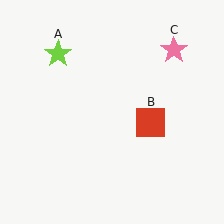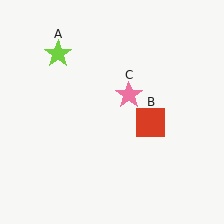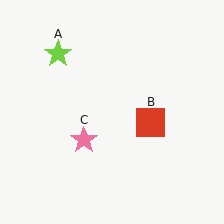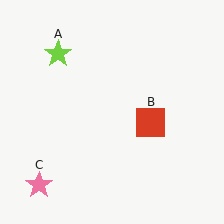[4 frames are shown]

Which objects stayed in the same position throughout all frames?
Lime star (object A) and red square (object B) remained stationary.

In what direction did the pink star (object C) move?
The pink star (object C) moved down and to the left.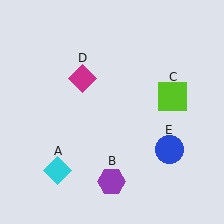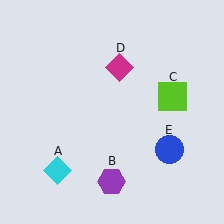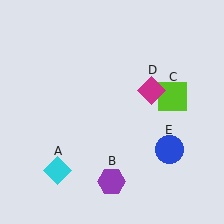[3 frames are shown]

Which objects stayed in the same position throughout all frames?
Cyan diamond (object A) and purple hexagon (object B) and lime square (object C) and blue circle (object E) remained stationary.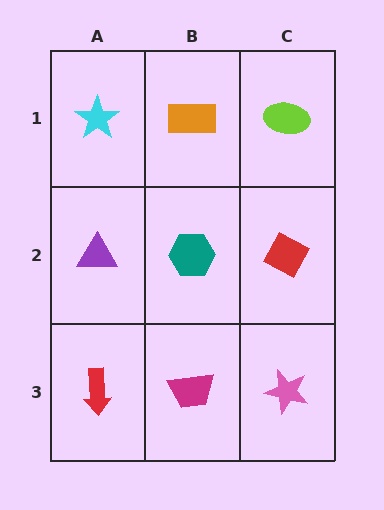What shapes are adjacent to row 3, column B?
A teal hexagon (row 2, column B), a red arrow (row 3, column A), a pink star (row 3, column C).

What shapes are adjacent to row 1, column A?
A purple triangle (row 2, column A), an orange rectangle (row 1, column B).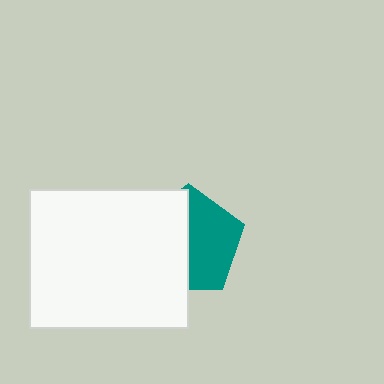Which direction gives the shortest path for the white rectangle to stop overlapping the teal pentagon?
Moving left gives the shortest separation.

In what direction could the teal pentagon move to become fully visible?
The teal pentagon could move right. That would shift it out from behind the white rectangle entirely.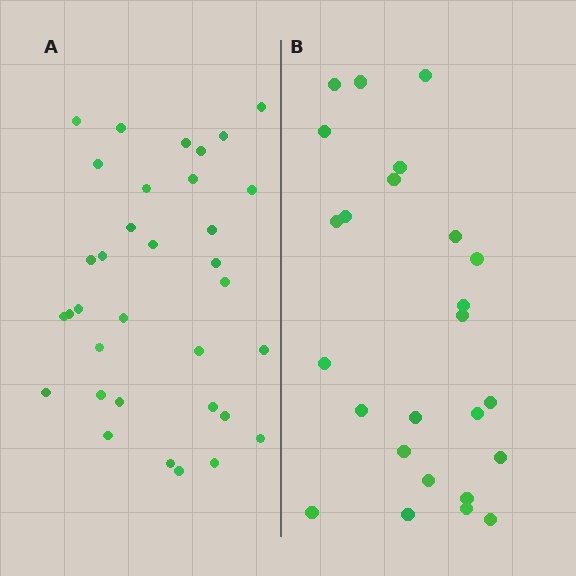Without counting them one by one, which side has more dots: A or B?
Region A (the left region) has more dots.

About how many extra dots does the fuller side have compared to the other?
Region A has roughly 8 or so more dots than region B.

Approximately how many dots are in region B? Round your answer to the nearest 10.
About 20 dots. (The exact count is 25, which rounds to 20.)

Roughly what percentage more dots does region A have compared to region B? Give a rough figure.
About 35% more.